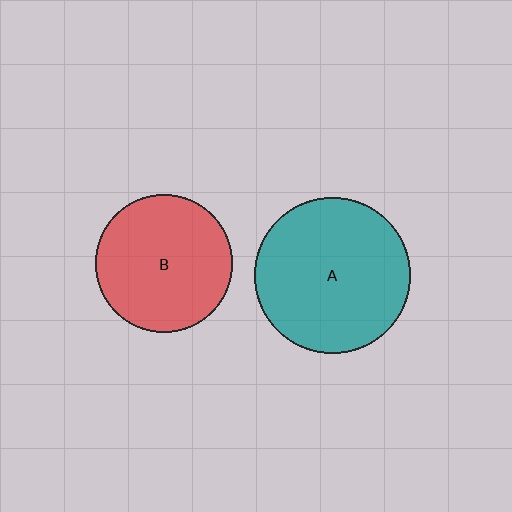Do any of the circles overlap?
No, none of the circles overlap.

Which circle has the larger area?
Circle A (teal).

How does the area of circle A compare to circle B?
Approximately 1.3 times.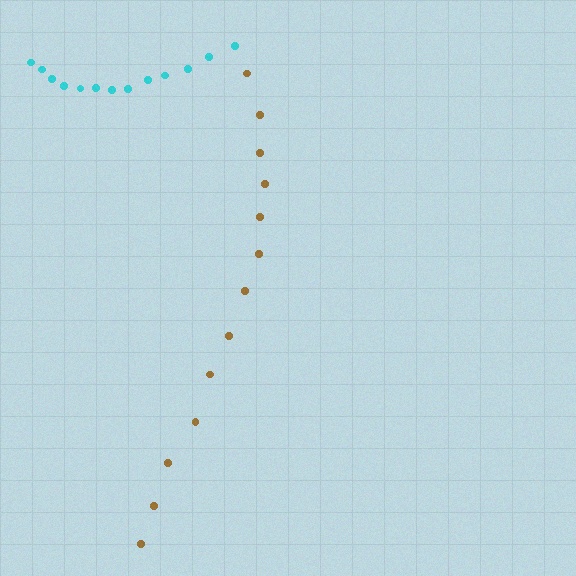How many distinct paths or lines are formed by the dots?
There are 2 distinct paths.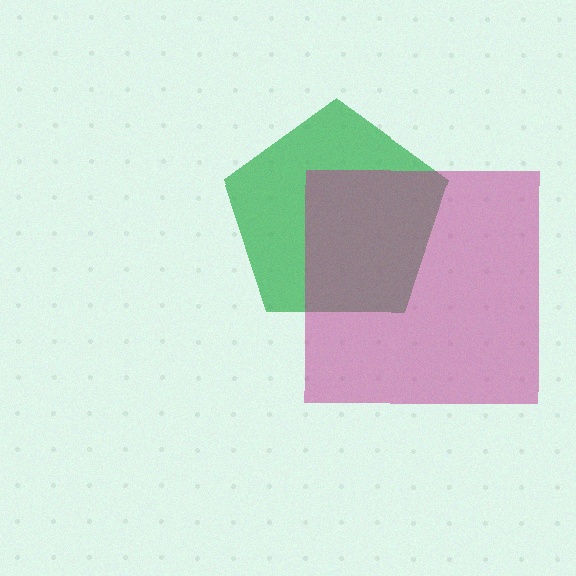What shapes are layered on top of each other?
The layered shapes are: a green pentagon, a magenta square.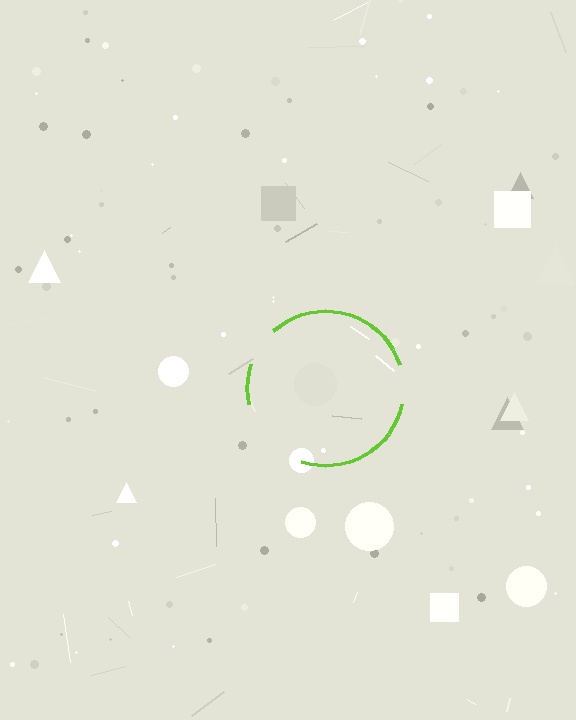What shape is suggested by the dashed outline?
The dashed outline suggests a circle.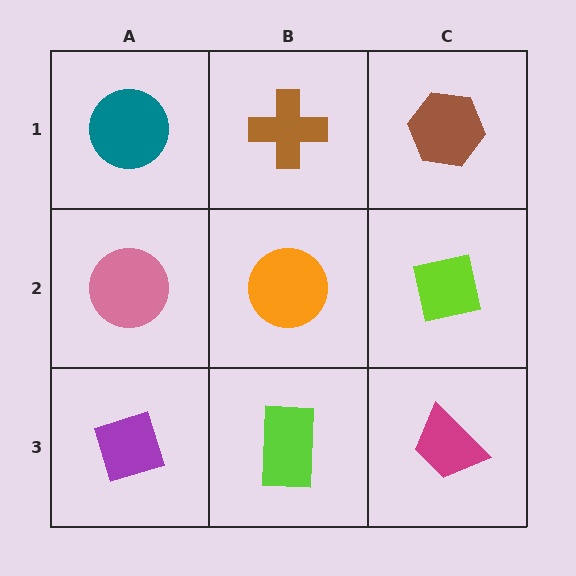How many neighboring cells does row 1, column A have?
2.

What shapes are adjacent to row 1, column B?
An orange circle (row 2, column B), a teal circle (row 1, column A), a brown hexagon (row 1, column C).